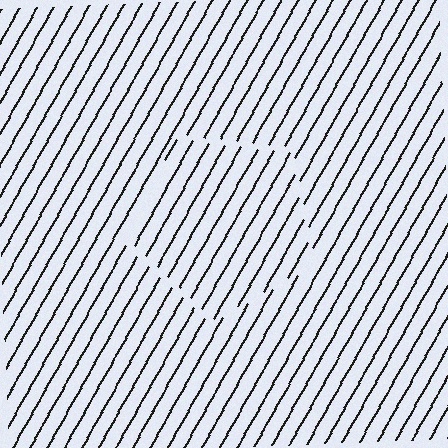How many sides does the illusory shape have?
5 sides — the line-ends trace a pentagon.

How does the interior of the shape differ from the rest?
The interior of the shape contains the same grating, shifted by half a period — the contour is defined by the phase discontinuity where line-ends from the inner and outer gratings abut.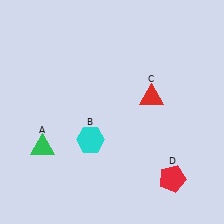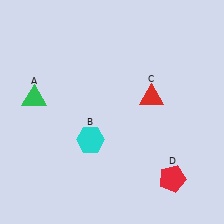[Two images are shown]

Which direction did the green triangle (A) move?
The green triangle (A) moved up.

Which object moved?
The green triangle (A) moved up.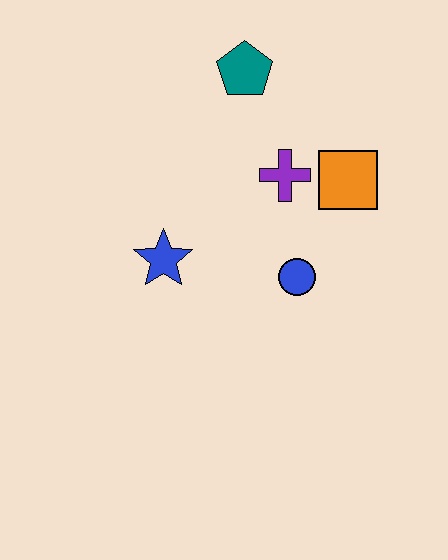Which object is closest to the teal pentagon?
The purple cross is closest to the teal pentagon.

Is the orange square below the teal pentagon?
Yes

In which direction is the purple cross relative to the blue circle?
The purple cross is above the blue circle.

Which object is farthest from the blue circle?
The teal pentagon is farthest from the blue circle.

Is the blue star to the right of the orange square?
No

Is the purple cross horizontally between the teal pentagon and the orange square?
Yes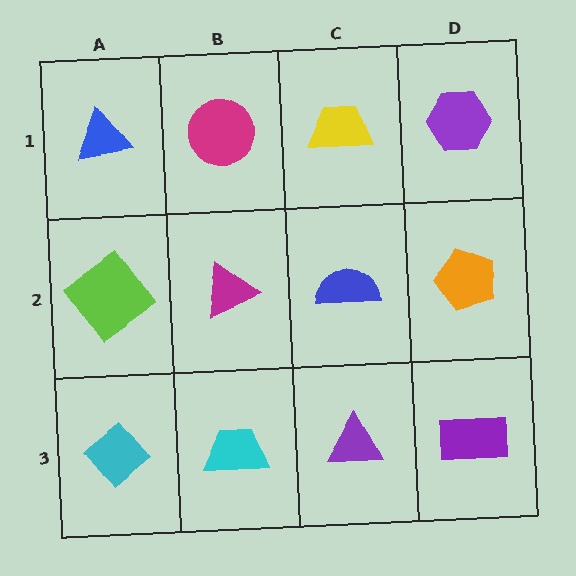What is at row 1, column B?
A magenta circle.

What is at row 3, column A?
A cyan diamond.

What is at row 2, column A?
A lime diamond.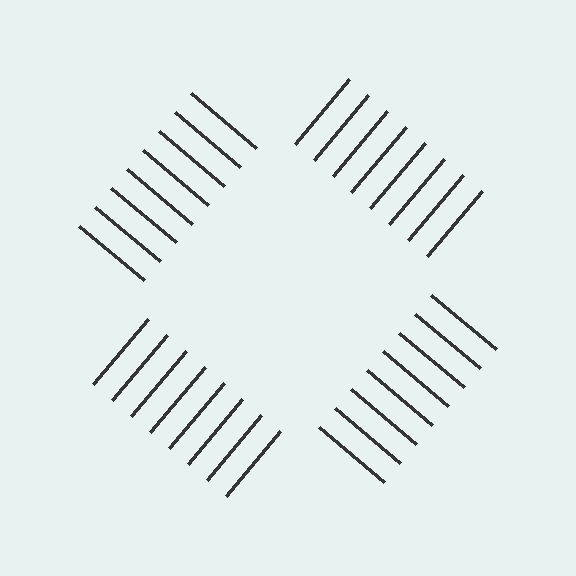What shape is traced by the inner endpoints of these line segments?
An illusory square — the line segments terminate on its edges but no continuous stroke is drawn.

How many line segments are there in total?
32 — 8 along each of the 4 edges.